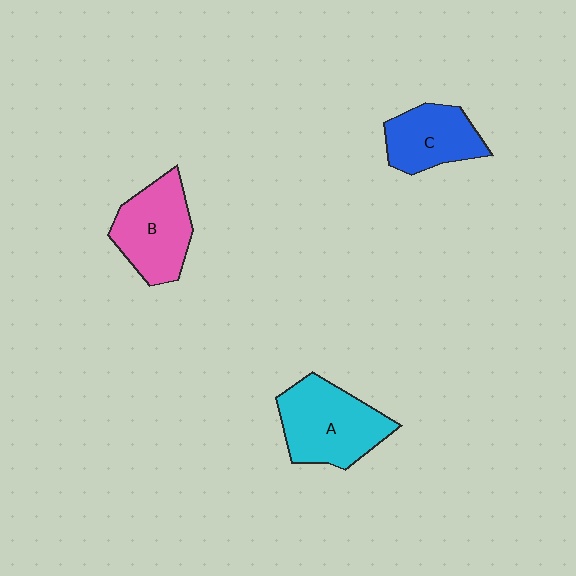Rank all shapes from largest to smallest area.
From largest to smallest: A (cyan), B (pink), C (blue).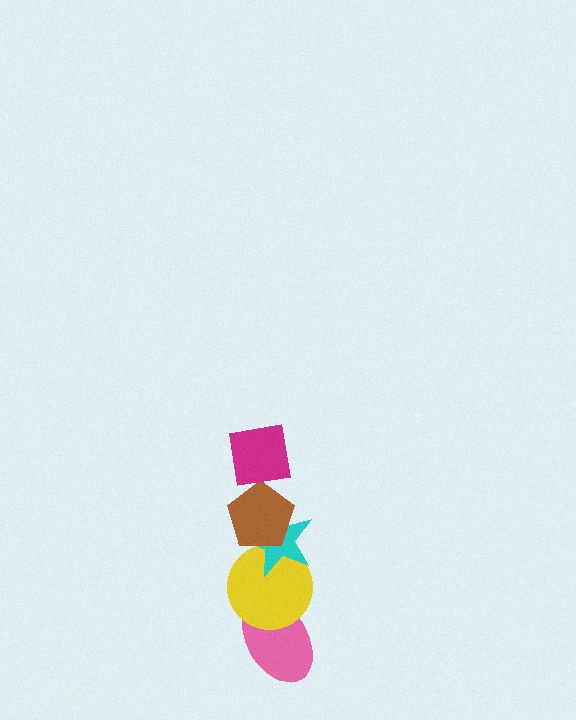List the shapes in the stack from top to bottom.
From top to bottom: the magenta square, the brown pentagon, the cyan star, the yellow circle, the pink ellipse.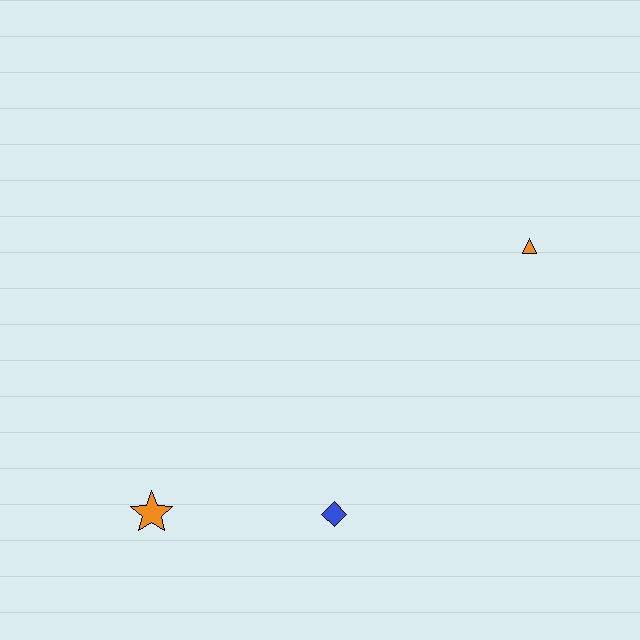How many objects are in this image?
There are 3 objects.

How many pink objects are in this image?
There are no pink objects.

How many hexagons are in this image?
There are no hexagons.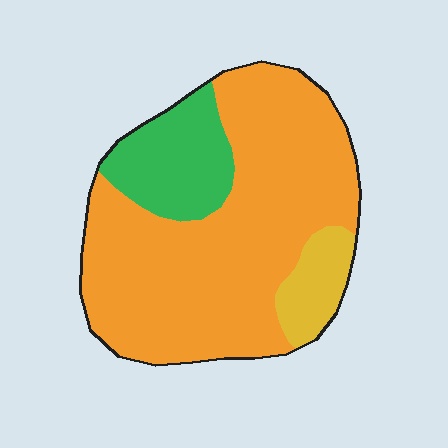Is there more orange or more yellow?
Orange.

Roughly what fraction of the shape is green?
Green covers around 20% of the shape.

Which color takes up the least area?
Yellow, at roughly 10%.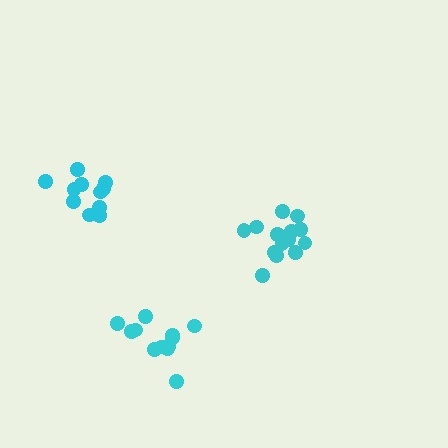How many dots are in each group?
Group 1: 14 dots, Group 2: 11 dots, Group 3: 12 dots (37 total).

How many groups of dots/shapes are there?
There are 3 groups.